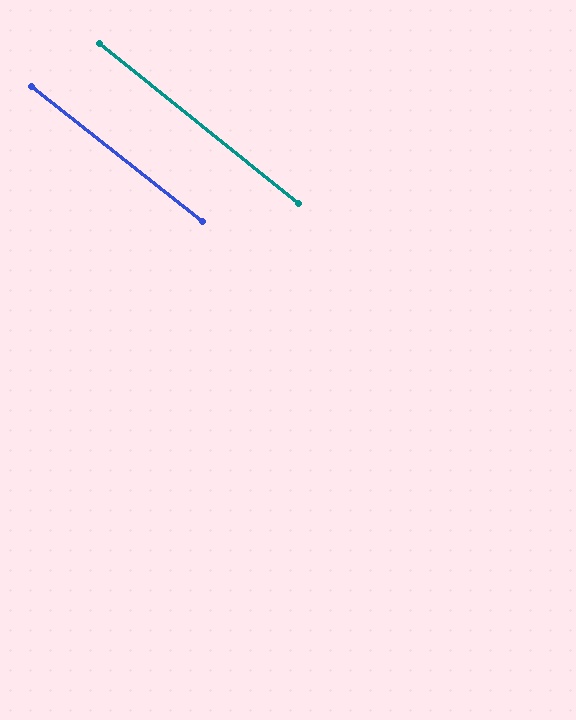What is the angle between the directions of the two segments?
Approximately 1 degree.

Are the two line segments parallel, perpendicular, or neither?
Parallel — their directions differ by only 0.5°.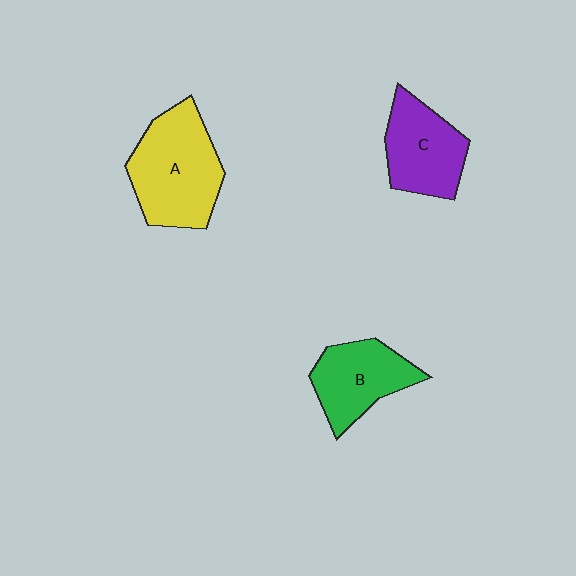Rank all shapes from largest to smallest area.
From largest to smallest: A (yellow), C (purple), B (green).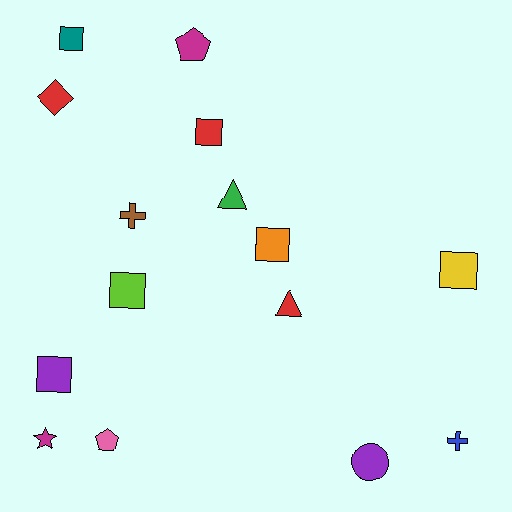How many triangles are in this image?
There are 2 triangles.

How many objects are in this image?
There are 15 objects.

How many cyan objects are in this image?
There are no cyan objects.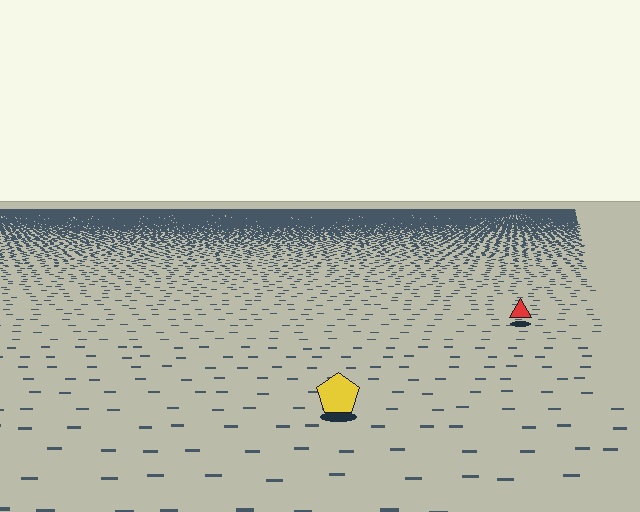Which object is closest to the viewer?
The yellow pentagon is closest. The texture marks near it are larger and more spread out.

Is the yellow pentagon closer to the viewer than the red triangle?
Yes. The yellow pentagon is closer — you can tell from the texture gradient: the ground texture is coarser near it.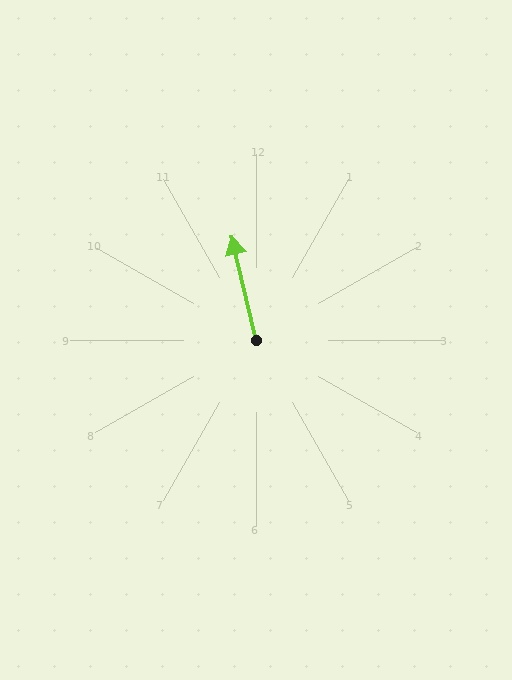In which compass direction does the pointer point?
North.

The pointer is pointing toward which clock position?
Roughly 12 o'clock.